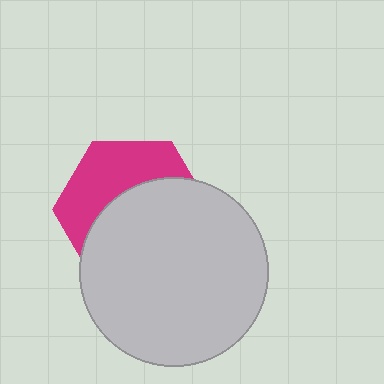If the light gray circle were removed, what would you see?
You would see the complete magenta hexagon.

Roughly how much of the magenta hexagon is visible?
A small part of it is visible (roughly 41%).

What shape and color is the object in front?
The object in front is a light gray circle.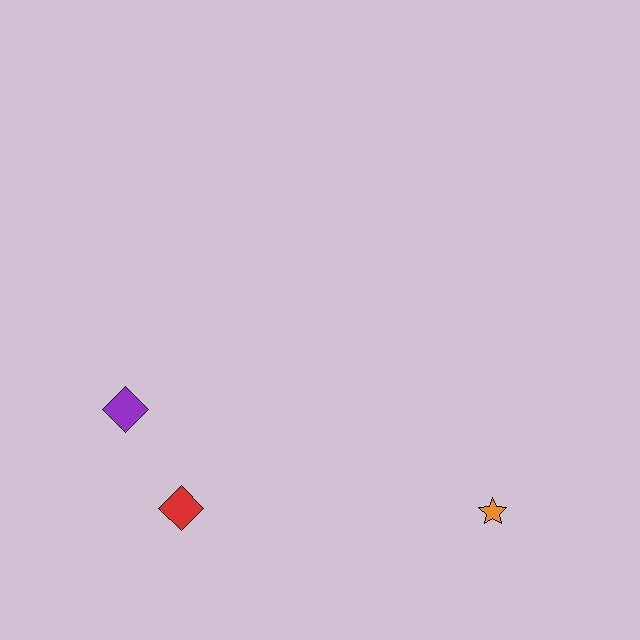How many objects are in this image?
There are 3 objects.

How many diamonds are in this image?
There are 2 diamonds.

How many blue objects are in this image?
There are no blue objects.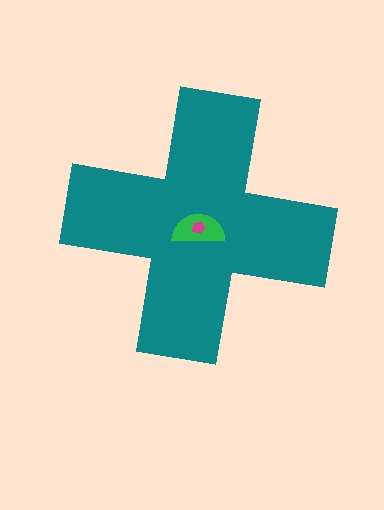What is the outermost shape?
The teal cross.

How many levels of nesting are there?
3.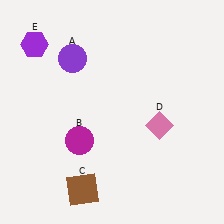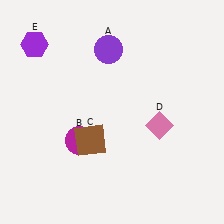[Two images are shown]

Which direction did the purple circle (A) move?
The purple circle (A) moved right.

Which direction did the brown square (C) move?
The brown square (C) moved up.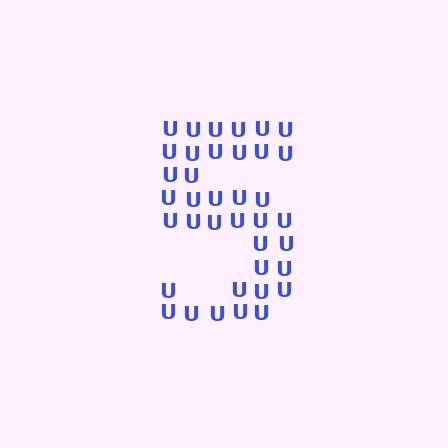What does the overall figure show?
The overall figure shows the digit 5.